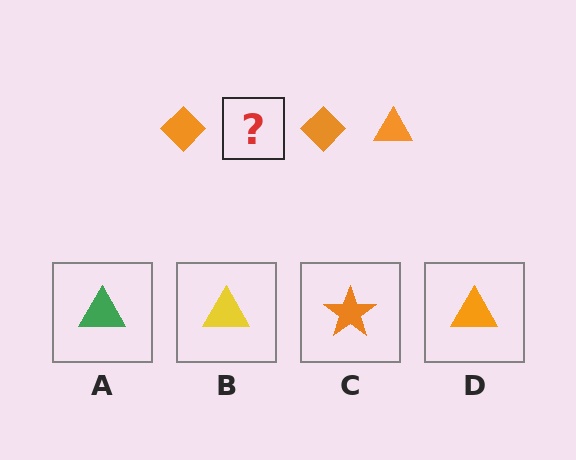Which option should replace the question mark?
Option D.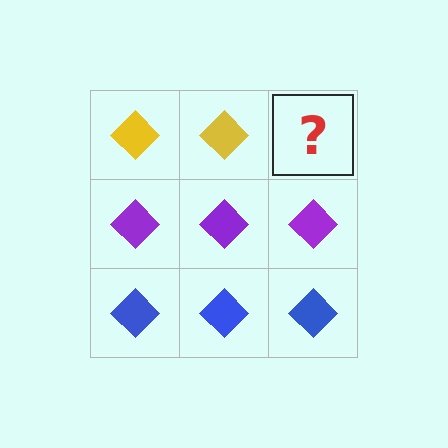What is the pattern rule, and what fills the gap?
The rule is that each row has a consistent color. The gap should be filled with a yellow diamond.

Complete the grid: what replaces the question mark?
The question mark should be replaced with a yellow diamond.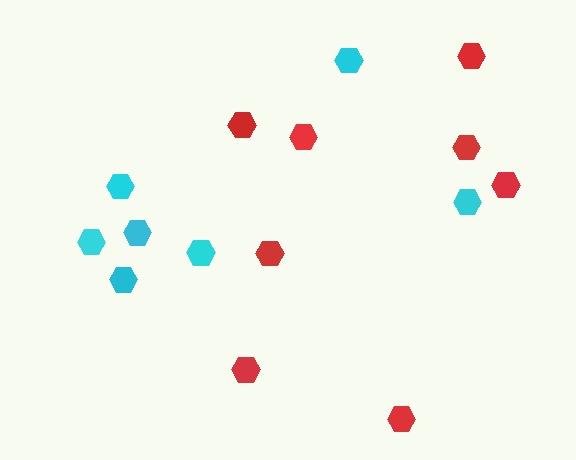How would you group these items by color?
There are 2 groups: one group of red hexagons (8) and one group of cyan hexagons (7).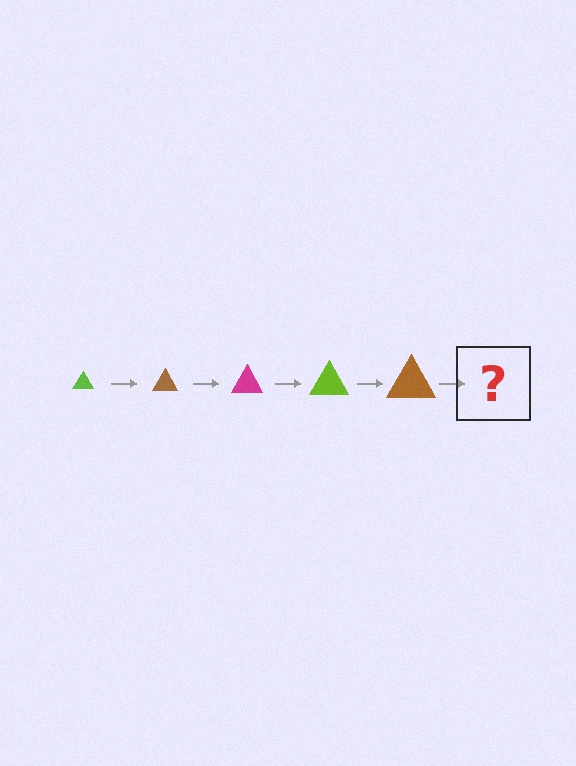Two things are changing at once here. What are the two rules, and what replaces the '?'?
The two rules are that the triangle grows larger each step and the color cycles through lime, brown, and magenta. The '?' should be a magenta triangle, larger than the previous one.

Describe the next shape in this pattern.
It should be a magenta triangle, larger than the previous one.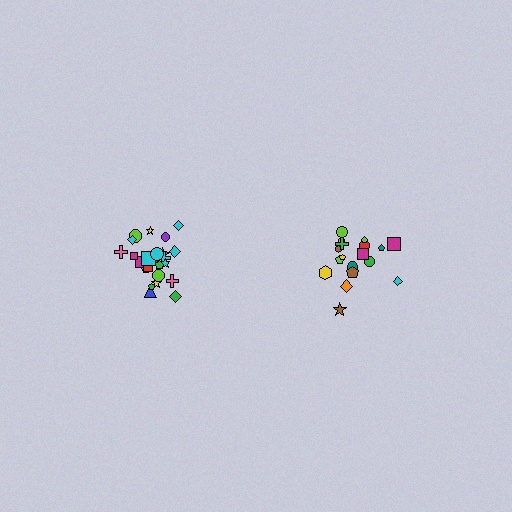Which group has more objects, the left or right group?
The left group.